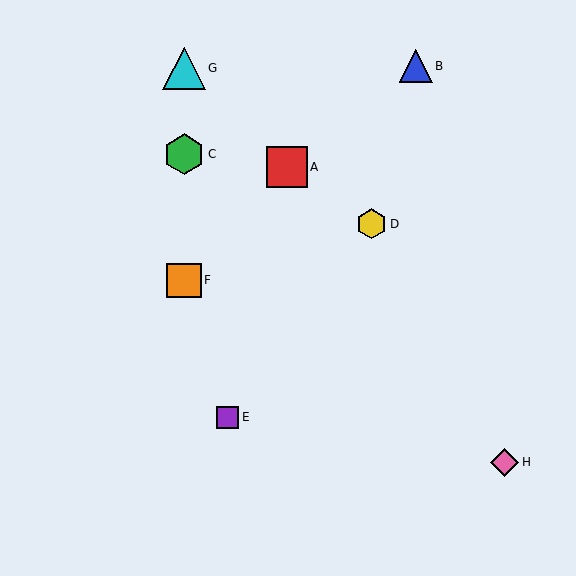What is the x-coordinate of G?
Object G is at x≈184.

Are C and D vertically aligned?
No, C is at x≈184 and D is at x≈372.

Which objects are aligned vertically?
Objects C, F, G are aligned vertically.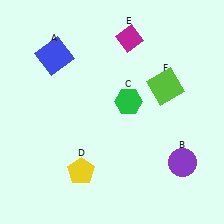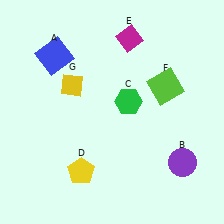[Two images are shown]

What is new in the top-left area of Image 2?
A yellow diamond (G) was added in the top-left area of Image 2.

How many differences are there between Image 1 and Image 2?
There is 1 difference between the two images.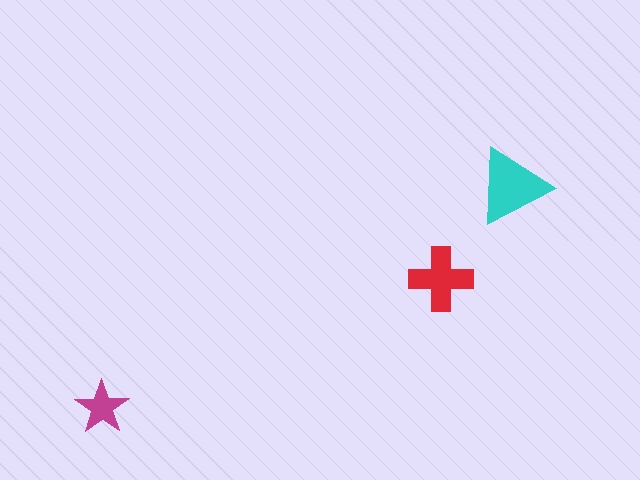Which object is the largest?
The cyan triangle.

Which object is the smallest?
The magenta star.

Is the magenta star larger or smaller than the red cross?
Smaller.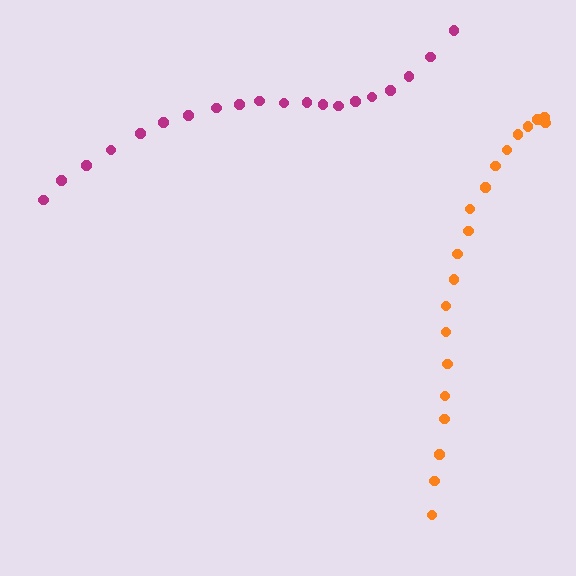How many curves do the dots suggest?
There are 2 distinct paths.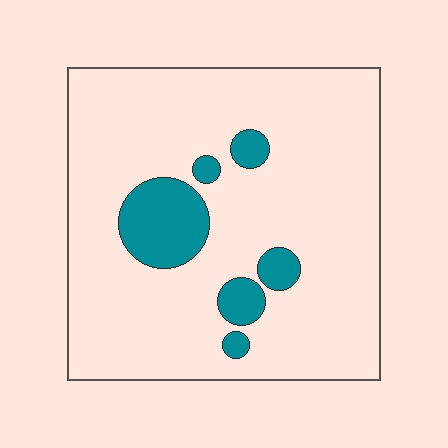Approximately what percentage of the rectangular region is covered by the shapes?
Approximately 15%.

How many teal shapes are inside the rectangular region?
6.